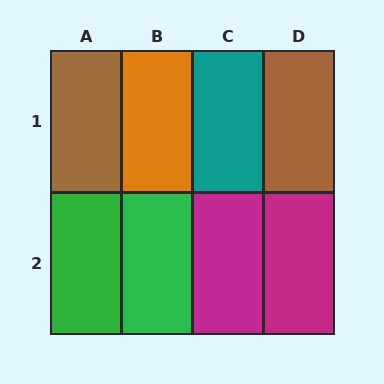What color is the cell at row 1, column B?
Orange.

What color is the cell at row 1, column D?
Brown.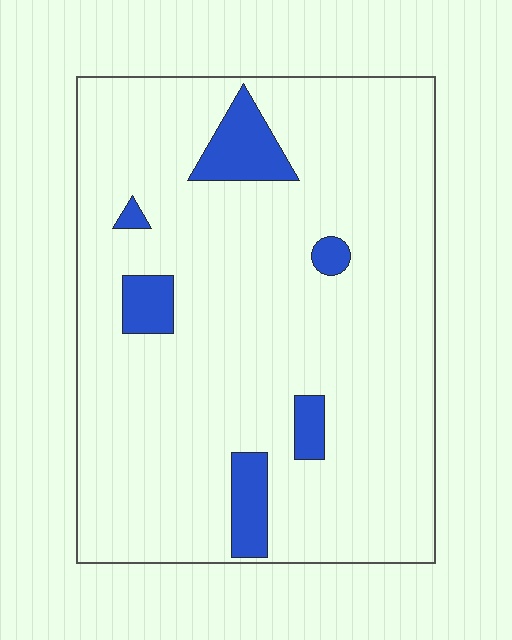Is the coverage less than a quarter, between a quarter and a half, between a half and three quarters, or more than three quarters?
Less than a quarter.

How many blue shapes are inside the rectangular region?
6.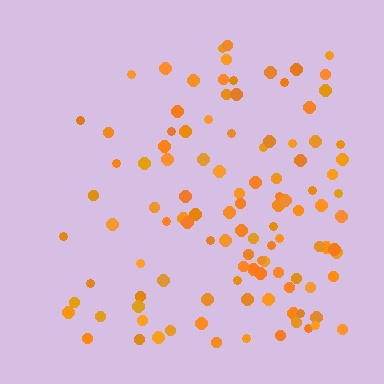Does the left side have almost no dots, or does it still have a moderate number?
Still a moderate number, just noticeably fewer than the right.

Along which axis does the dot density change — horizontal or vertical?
Horizontal.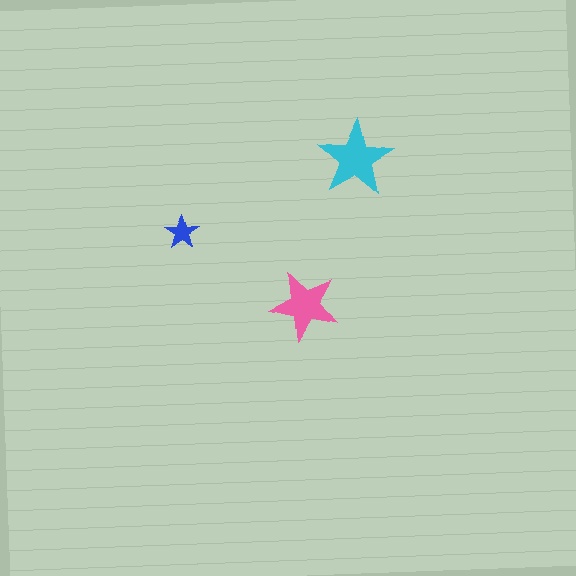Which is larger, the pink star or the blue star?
The pink one.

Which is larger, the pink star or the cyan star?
The cyan one.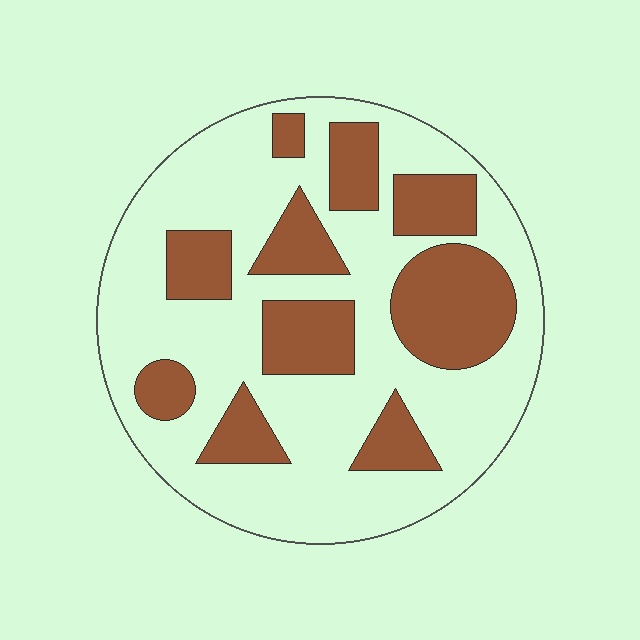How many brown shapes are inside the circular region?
10.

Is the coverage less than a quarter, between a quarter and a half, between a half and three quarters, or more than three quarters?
Between a quarter and a half.